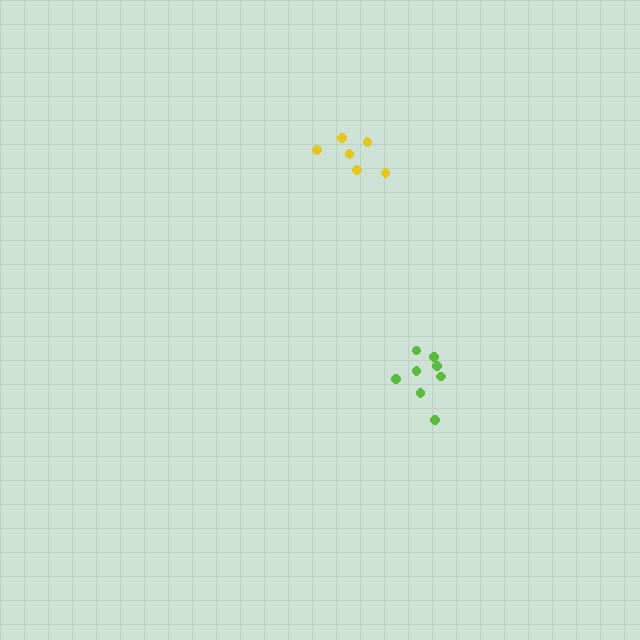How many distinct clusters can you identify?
There are 2 distinct clusters.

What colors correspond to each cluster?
The clusters are colored: yellow, lime.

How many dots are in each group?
Group 1: 6 dots, Group 2: 8 dots (14 total).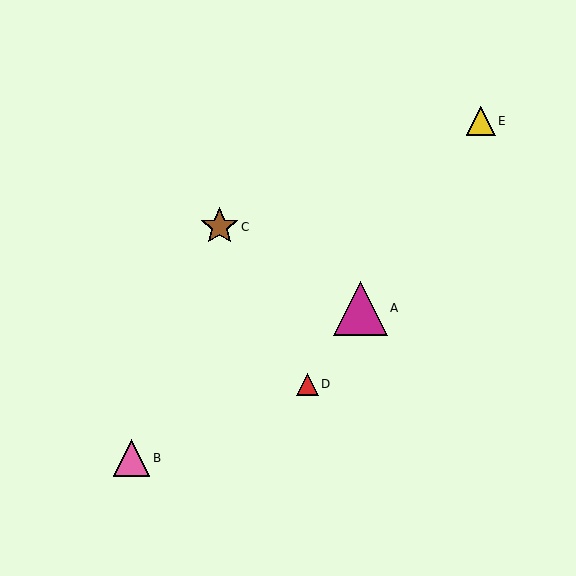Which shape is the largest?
The magenta triangle (labeled A) is the largest.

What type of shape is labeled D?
Shape D is a red triangle.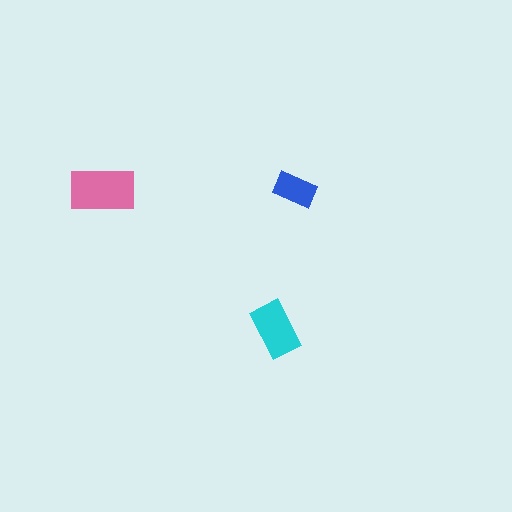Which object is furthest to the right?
The blue rectangle is rightmost.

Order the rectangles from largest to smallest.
the pink one, the cyan one, the blue one.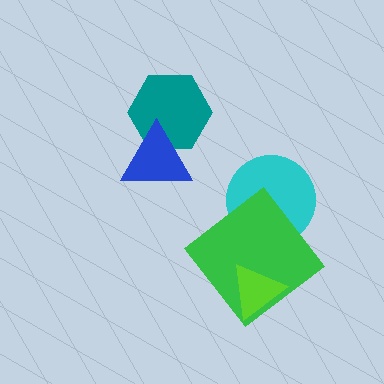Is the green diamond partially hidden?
Yes, it is partially covered by another shape.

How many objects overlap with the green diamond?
2 objects overlap with the green diamond.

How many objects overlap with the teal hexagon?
1 object overlaps with the teal hexagon.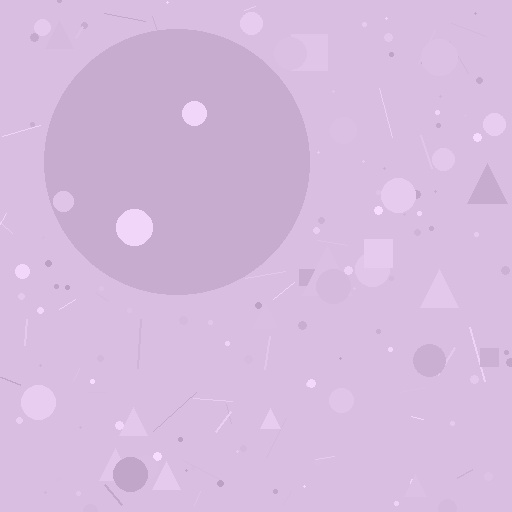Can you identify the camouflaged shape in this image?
The camouflaged shape is a circle.